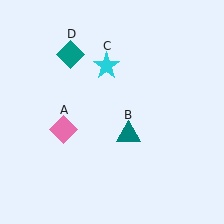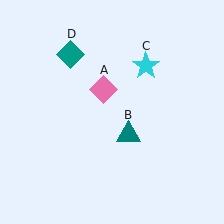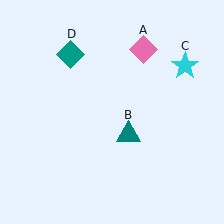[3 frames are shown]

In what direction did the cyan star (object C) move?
The cyan star (object C) moved right.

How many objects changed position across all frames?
2 objects changed position: pink diamond (object A), cyan star (object C).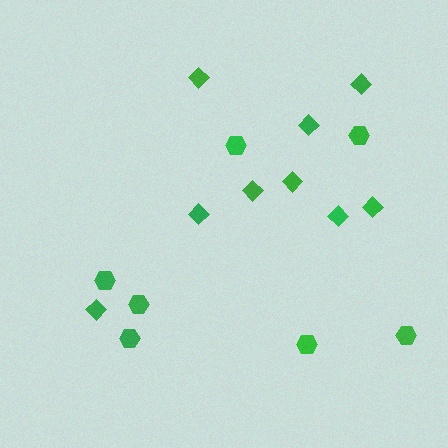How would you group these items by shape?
There are 2 groups: one group of hexagons (7) and one group of diamonds (9).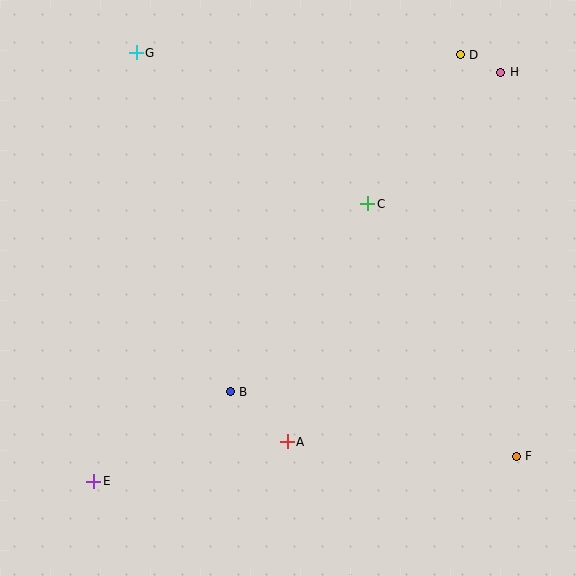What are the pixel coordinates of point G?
Point G is at (136, 53).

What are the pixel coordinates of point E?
Point E is at (94, 481).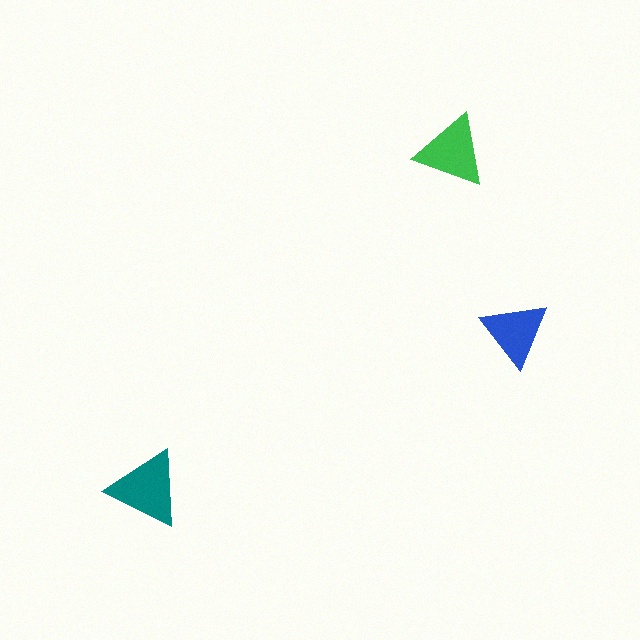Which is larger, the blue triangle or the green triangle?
The green one.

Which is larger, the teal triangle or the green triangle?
The teal one.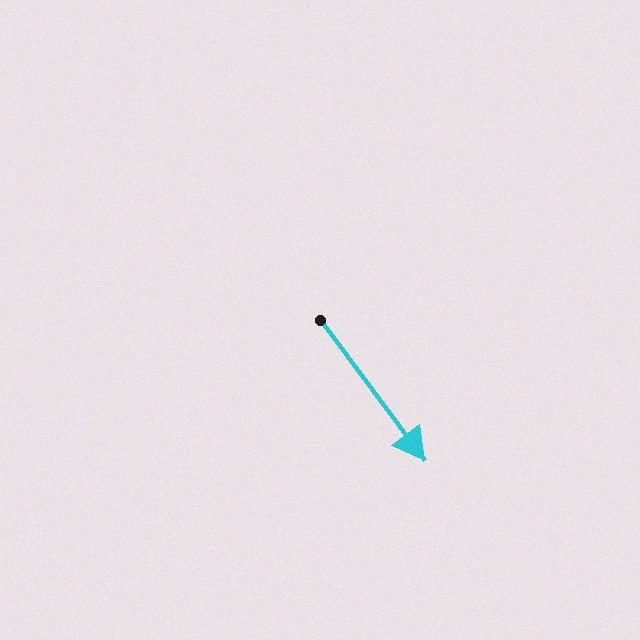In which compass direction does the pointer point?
Southeast.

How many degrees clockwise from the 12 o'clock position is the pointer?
Approximately 143 degrees.